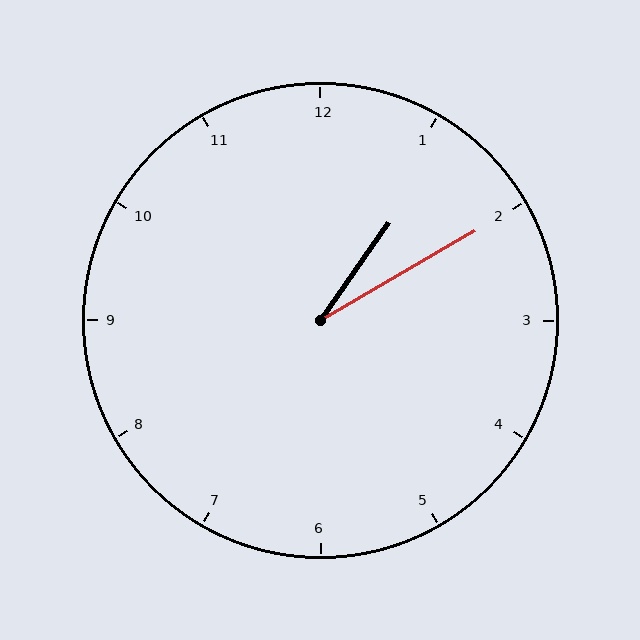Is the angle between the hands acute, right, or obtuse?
It is acute.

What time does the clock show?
1:10.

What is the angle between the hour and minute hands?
Approximately 25 degrees.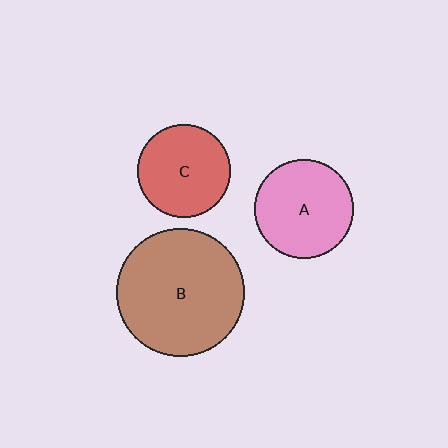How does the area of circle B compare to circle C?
Approximately 1.9 times.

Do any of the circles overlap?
No, none of the circles overlap.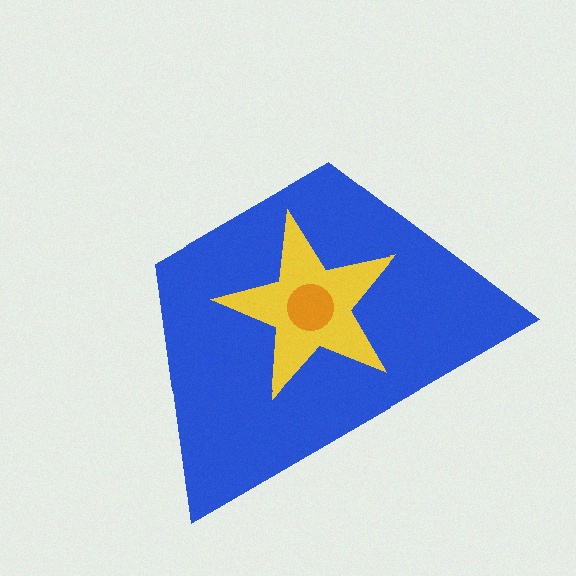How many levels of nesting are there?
3.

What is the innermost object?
The orange circle.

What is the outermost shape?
The blue trapezoid.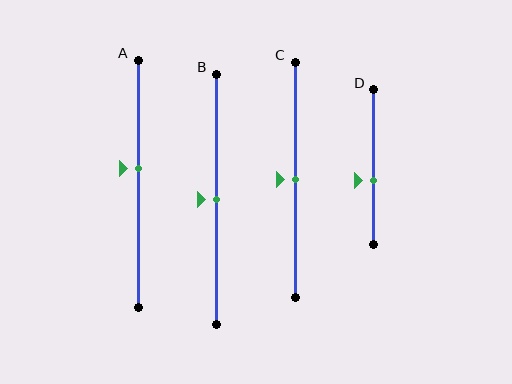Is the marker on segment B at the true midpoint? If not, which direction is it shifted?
Yes, the marker on segment B is at the true midpoint.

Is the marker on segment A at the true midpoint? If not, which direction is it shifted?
No, the marker on segment A is shifted upward by about 6% of the segment length.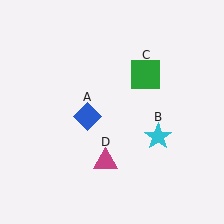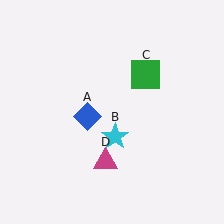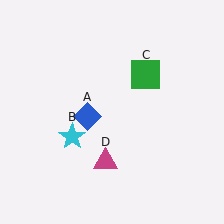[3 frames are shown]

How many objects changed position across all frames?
1 object changed position: cyan star (object B).